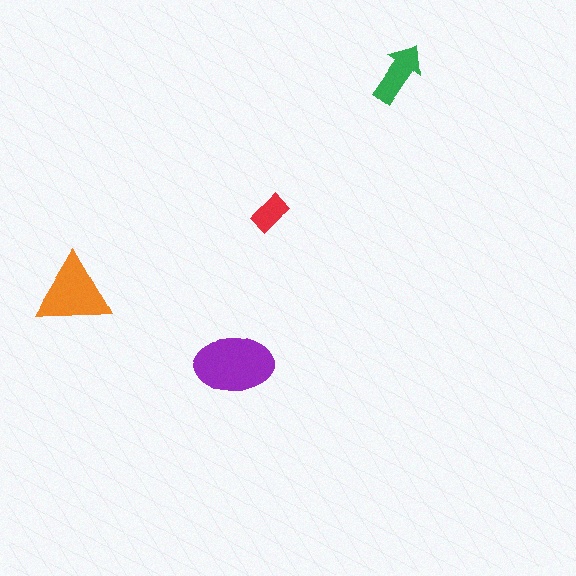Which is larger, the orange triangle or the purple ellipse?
The purple ellipse.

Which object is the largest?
The purple ellipse.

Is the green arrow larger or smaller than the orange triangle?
Smaller.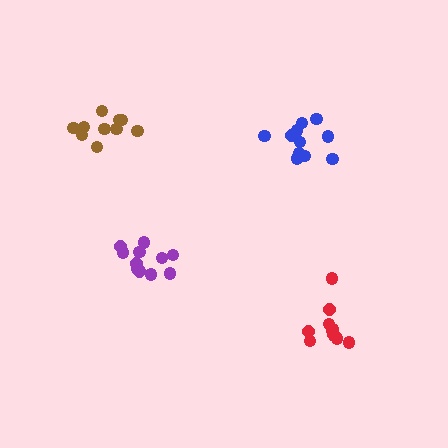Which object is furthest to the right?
The red cluster is rightmost.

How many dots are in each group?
Group 1: 11 dots, Group 2: 10 dots, Group 3: 12 dots, Group 4: 11 dots (44 total).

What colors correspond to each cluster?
The clusters are colored: red, brown, purple, blue.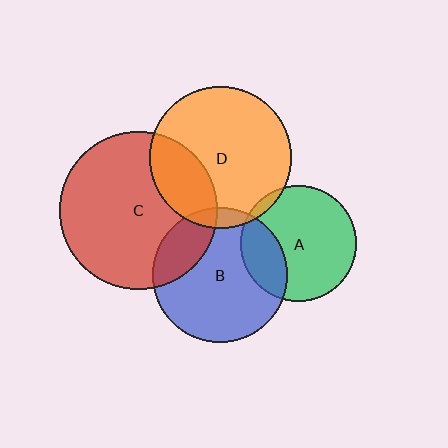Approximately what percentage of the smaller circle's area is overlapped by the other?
Approximately 5%.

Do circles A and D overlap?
Yes.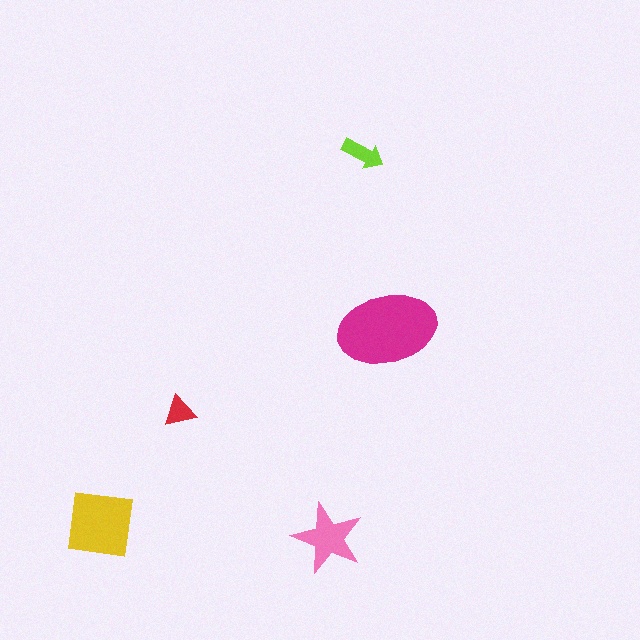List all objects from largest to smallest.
The magenta ellipse, the yellow square, the pink star, the lime arrow, the red triangle.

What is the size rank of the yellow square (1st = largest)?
2nd.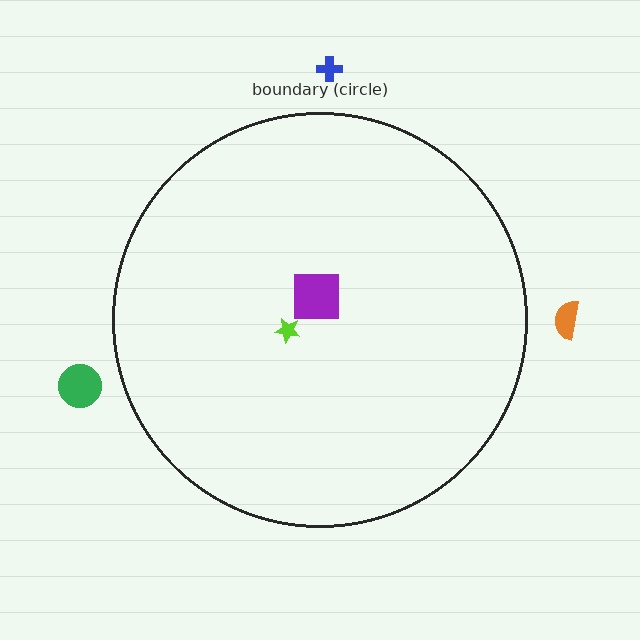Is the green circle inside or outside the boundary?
Outside.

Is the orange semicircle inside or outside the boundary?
Outside.